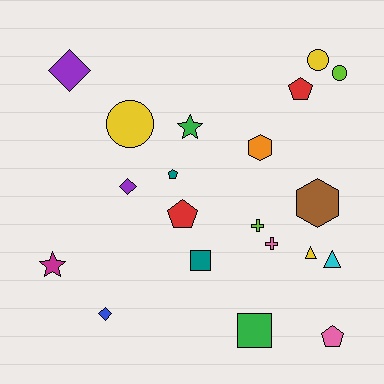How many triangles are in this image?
There are 2 triangles.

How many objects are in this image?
There are 20 objects.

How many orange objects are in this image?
There is 1 orange object.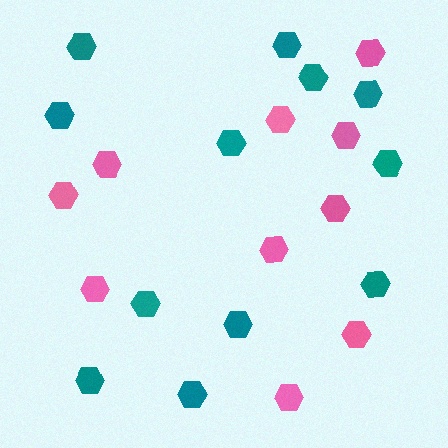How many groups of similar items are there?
There are 2 groups: one group of teal hexagons (12) and one group of pink hexagons (10).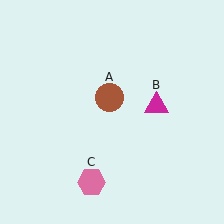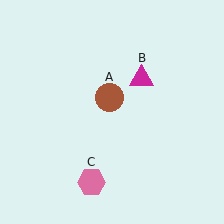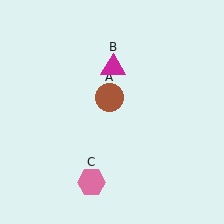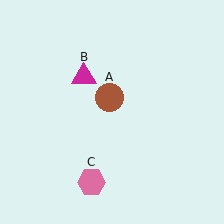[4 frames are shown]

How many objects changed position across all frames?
1 object changed position: magenta triangle (object B).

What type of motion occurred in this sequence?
The magenta triangle (object B) rotated counterclockwise around the center of the scene.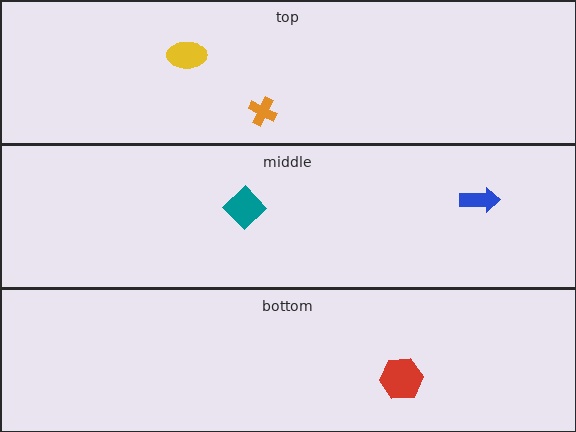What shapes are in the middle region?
The teal diamond, the blue arrow.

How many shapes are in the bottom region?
1.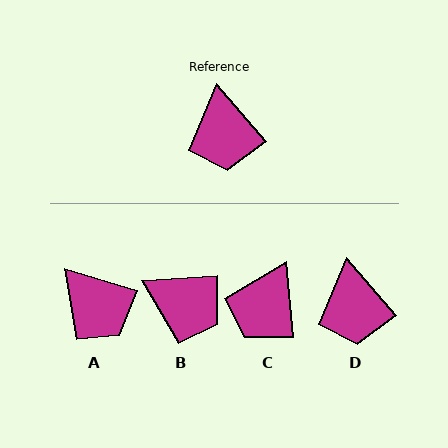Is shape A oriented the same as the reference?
No, it is off by about 32 degrees.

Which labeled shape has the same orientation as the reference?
D.